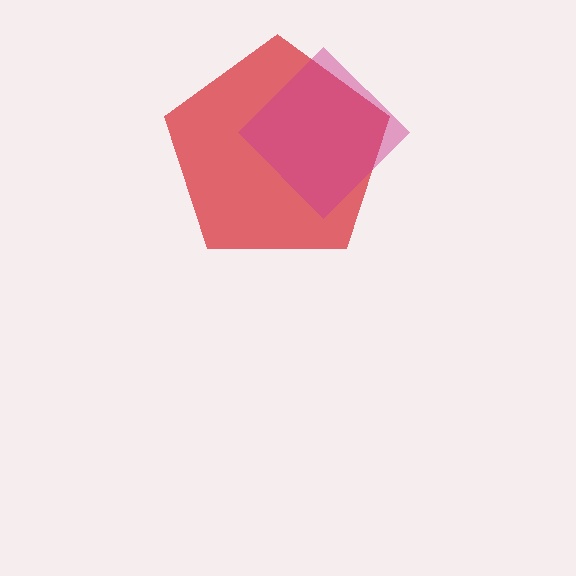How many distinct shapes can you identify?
There are 2 distinct shapes: a red pentagon, a magenta diamond.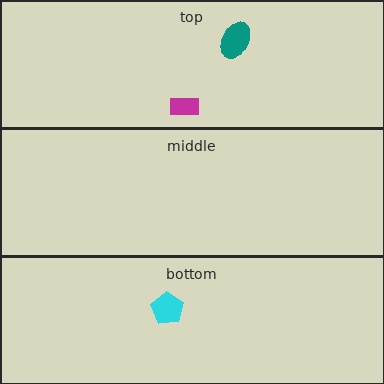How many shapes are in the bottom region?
1.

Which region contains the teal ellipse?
The top region.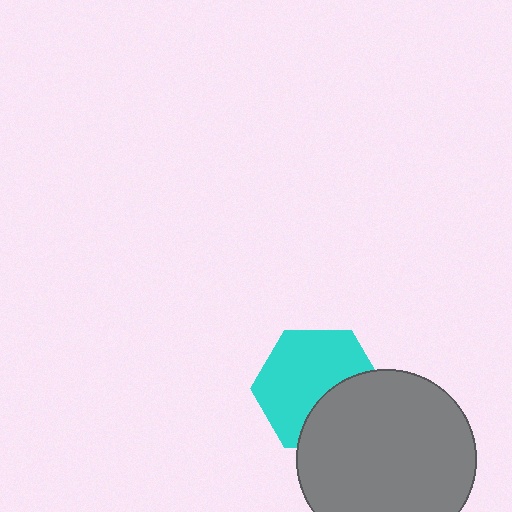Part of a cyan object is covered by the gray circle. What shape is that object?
It is a hexagon.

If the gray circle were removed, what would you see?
You would see the complete cyan hexagon.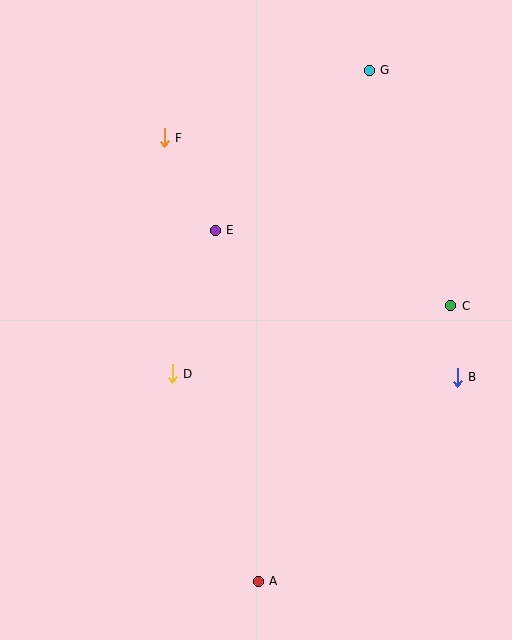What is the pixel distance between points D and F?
The distance between D and F is 236 pixels.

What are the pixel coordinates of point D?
Point D is at (172, 374).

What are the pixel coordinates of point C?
Point C is at (451, 306).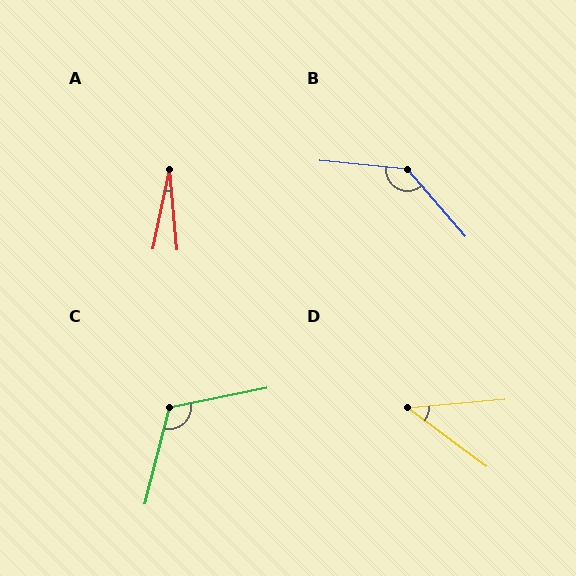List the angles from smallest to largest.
A (17°), D (41°), C (116°), B (137°).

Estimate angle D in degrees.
Approximately 41 degrees.